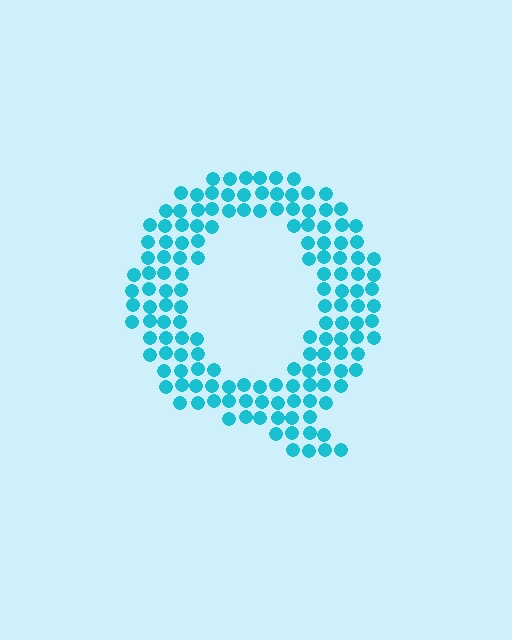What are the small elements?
The small elements are circles.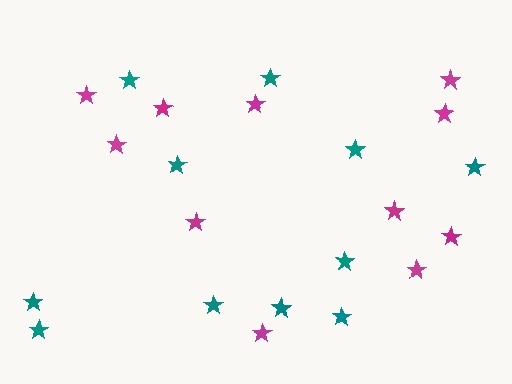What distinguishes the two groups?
There are 2 groups: one group of teal stars (11) and one group of magenta stars (11).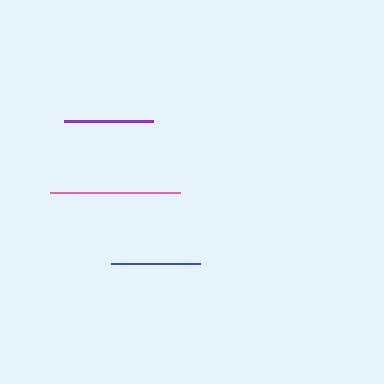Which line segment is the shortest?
The purple line is the shortest at approximately 89 pixels.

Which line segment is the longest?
The pink line is the longest at approximately 130 pixels.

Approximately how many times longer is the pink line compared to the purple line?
The pink line is approximately 1.5 times the length of the purple line.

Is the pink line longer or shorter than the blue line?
The pink line is longer than the blue line.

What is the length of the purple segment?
The purple segment is approximately 89 pixels long.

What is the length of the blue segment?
The blue segment is approximately 90 pixels long.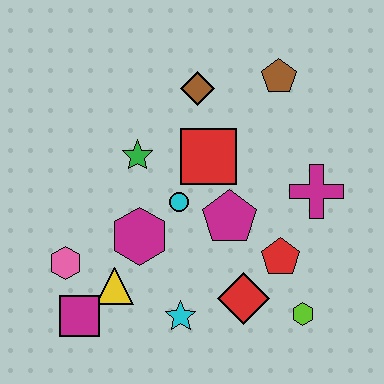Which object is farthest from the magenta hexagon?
The brown pentagon is farthest from the magenta hexagon.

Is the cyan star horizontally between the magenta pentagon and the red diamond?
No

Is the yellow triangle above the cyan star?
Yes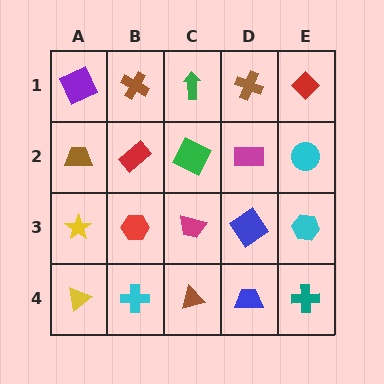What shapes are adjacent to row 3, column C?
A green square (row 2, column C), a brown triangle (row 4, column C), a red hexagon (row 3, column B), a blue diamond (row 3, column D).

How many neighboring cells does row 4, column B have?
3.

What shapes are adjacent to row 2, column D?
A brown cross (row 1, column D), a blue diamond (row 3, column D), a green square (row 2, column C), a cyan circle (row 2, column E).